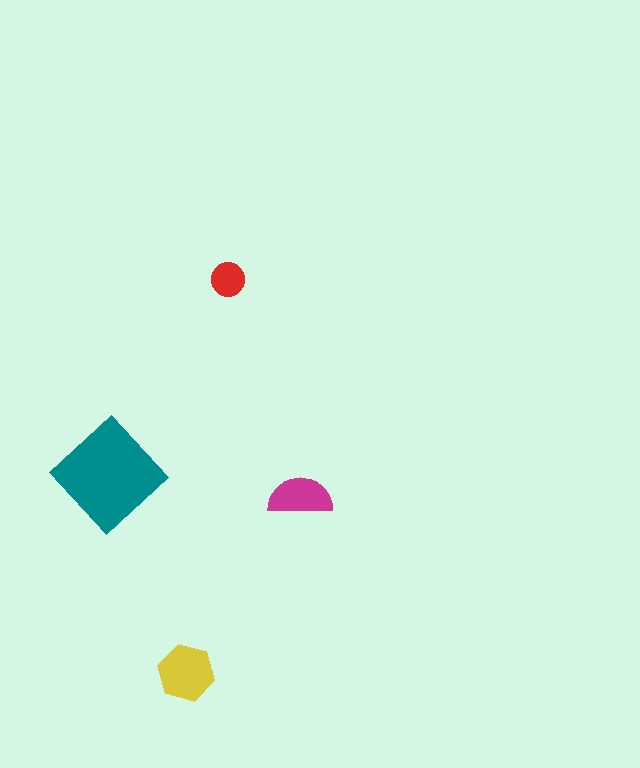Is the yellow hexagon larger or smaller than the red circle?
Larger.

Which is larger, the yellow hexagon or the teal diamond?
The teal diamond.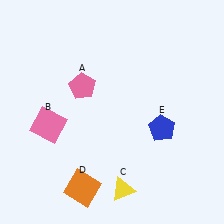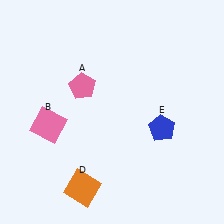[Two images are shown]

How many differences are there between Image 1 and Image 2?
There is 1 difference between the two images.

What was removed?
The yellow triangle (C) was removed in Image 2.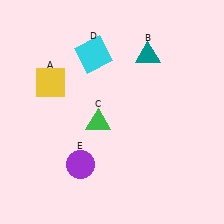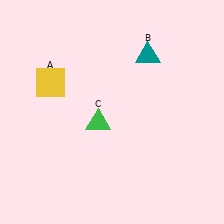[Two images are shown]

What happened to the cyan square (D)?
The cyan square (D) was removed in Image 2. It was in the top-left area of Image 1.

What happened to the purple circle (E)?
The purple circle (E) was removed in Image 2. It was in the bottom-left area of Image 1.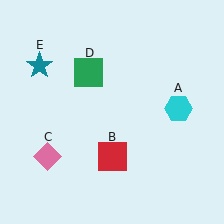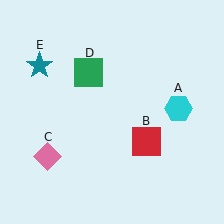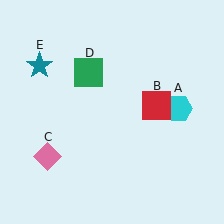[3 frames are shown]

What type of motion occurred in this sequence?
The red square (object B) rotated counterclockwise around the center of the scene.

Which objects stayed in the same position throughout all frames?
Cyan hexagon (object A) and pink diamond (object C) and green square (object D) and teal star (object E) remained stationary.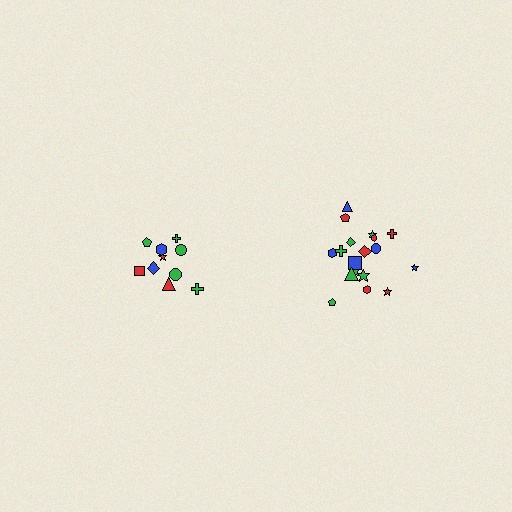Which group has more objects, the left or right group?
The right group.